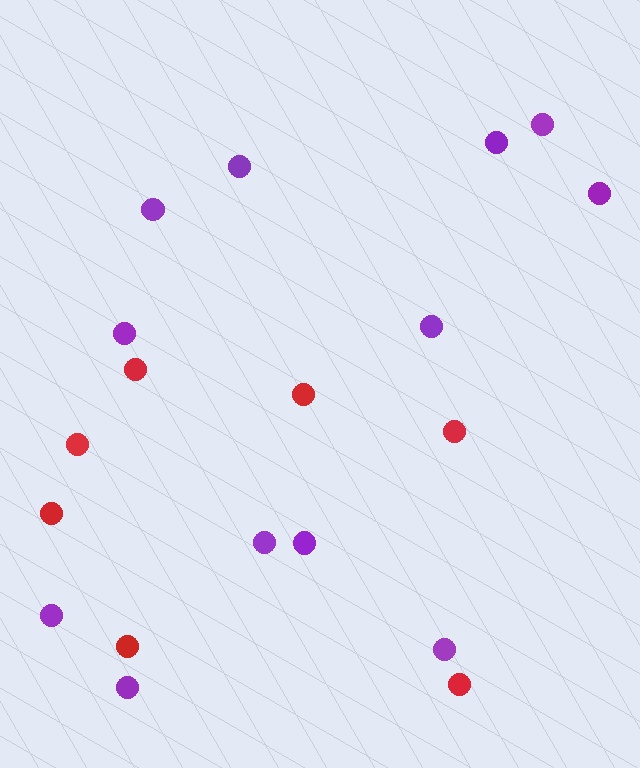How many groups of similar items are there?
There are 2 groups: one group of red circles (7) and one group of purple circles (12).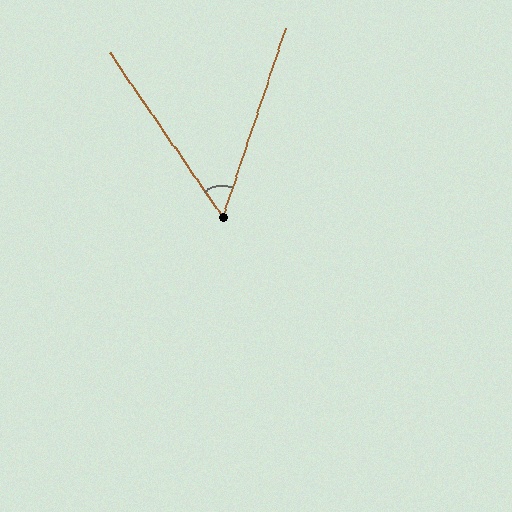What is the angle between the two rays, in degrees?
Approximately 53 degrees.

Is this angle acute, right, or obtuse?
It is acute.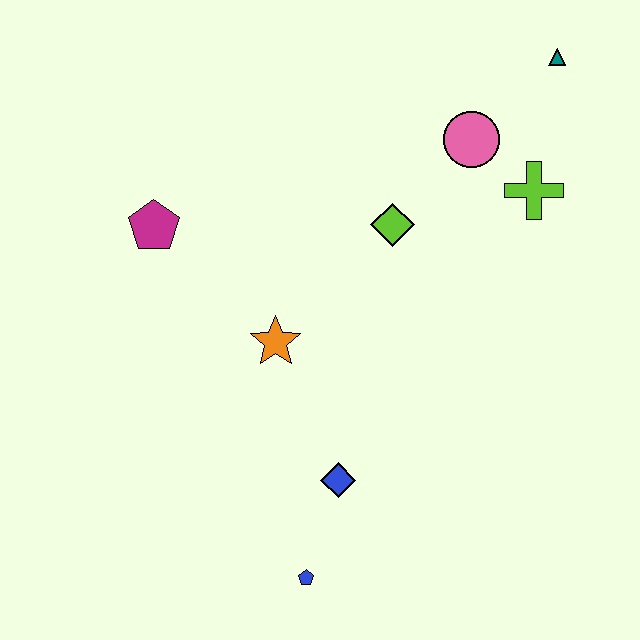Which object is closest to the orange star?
The blue diamond is closest to the orange star.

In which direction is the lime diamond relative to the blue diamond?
The lime diamond is above the blue diamond.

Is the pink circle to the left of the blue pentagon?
No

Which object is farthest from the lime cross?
The blue pentagon is farthest from the lime cross.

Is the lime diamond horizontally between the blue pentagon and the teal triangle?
Yes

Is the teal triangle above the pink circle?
Yes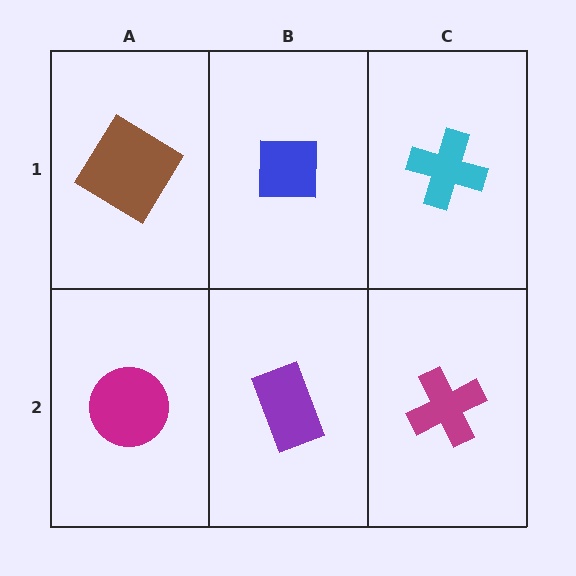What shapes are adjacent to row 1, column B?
A purple rectangle (row 2, column B), a brown diamond (row 1, column A), a cyan cross (row 1, column C).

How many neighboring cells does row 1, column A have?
2.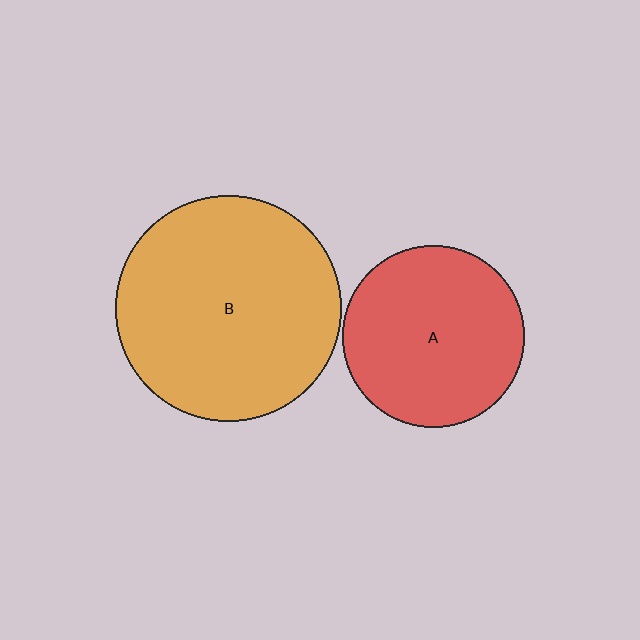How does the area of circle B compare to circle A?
Approximately 1.6 times.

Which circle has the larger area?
Circle B (orange).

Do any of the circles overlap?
No, none of the circles overlap.